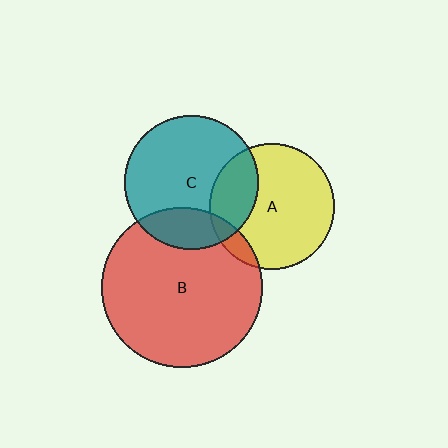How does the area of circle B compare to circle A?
Approximately 1.6 times.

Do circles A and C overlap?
Yes.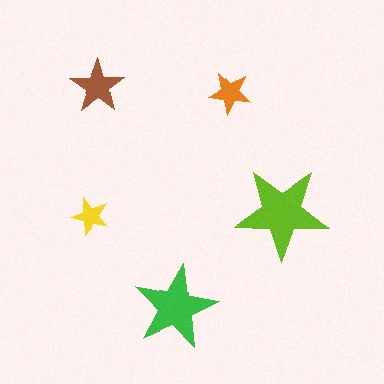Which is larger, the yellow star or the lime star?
The lime one.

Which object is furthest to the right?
The lime star is rightmost.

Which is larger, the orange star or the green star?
The green one.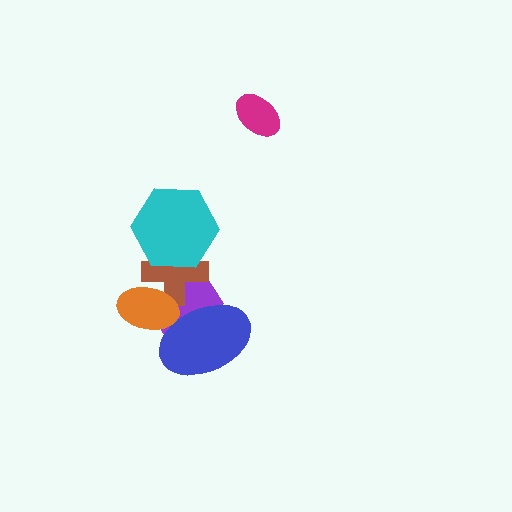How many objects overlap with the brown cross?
3 objects overlap with the brown cross.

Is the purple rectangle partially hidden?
Yes, it is partially covered by another shape.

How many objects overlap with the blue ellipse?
2 objects overlap with the blue ellipse.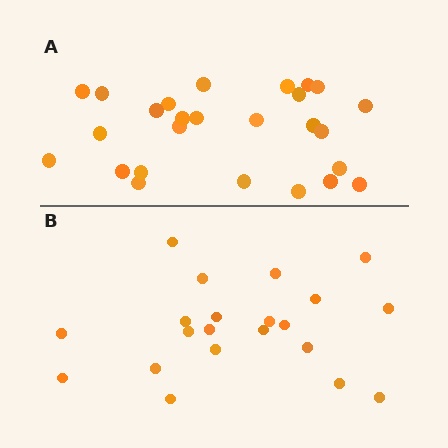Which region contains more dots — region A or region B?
Region A (the top region) has more dots.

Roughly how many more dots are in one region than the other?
Region A has about 5 more dots than region B.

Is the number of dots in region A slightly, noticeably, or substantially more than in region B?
Region A has only slightly more — the two regions are fairly close. The ratio is roughly 1.2 to 1.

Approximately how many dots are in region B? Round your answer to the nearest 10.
About 20 dots. (The exact count is 21, which rounds to 20.)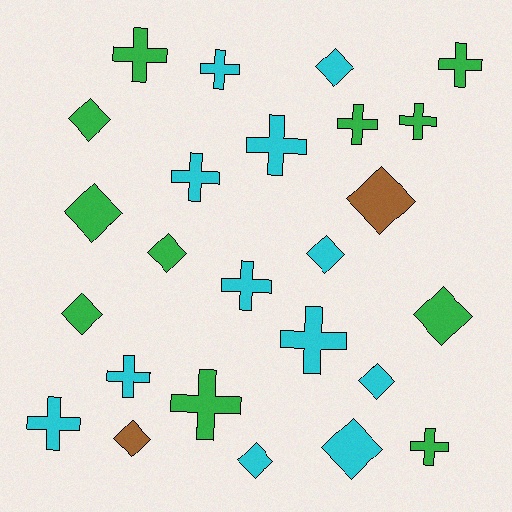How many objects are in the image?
There are 25 objects.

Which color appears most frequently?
Cyan, with 12 objects.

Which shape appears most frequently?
Cross, with 13 objects.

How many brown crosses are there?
There are no brown crosses.